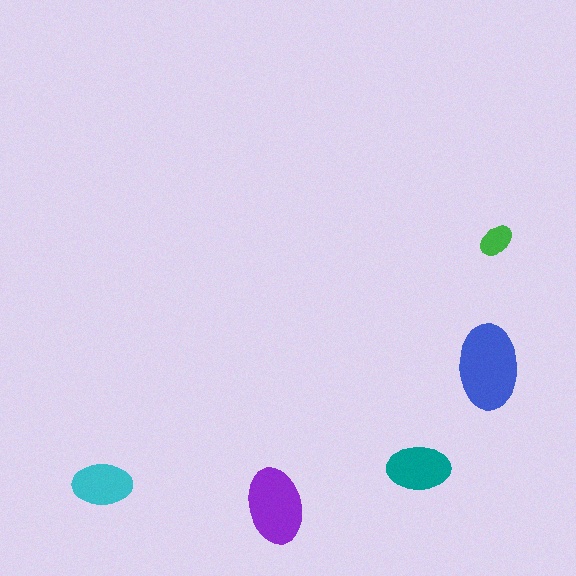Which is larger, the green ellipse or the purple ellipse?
The purple one.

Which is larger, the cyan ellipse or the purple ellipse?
The purple one.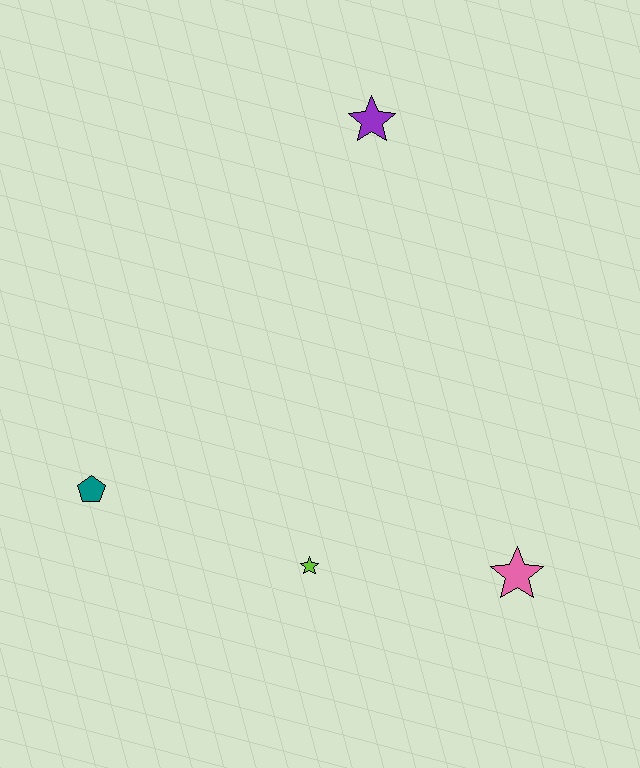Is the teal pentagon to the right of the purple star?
No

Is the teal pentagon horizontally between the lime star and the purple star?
No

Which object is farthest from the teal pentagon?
The purple star is farthest from the teal pentagon.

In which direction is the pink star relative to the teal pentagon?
The pink star is to the right of the teal pentagon.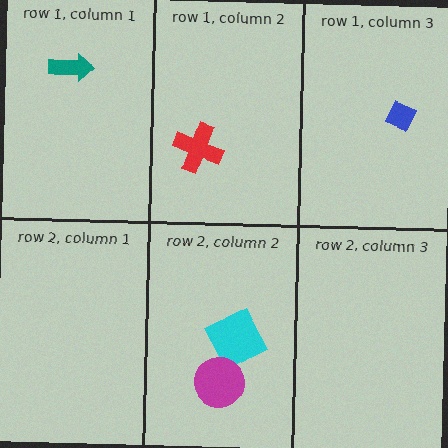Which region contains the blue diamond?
The row 1, column 3 region.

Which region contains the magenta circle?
The row 2, column 2 region.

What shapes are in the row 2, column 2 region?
The cyan square, the magenta circle.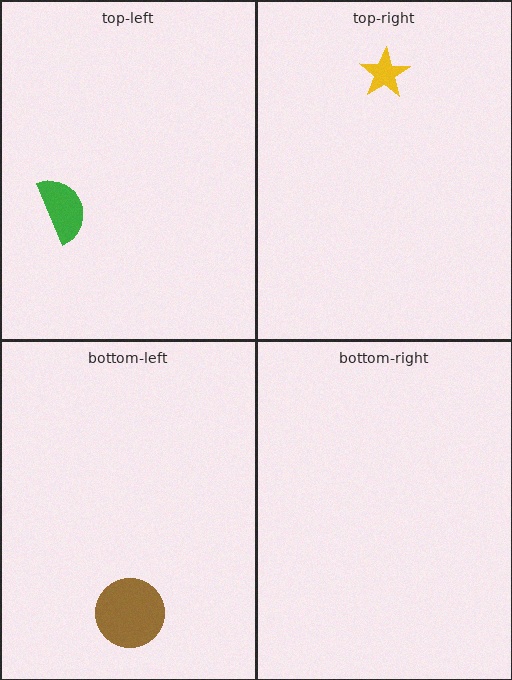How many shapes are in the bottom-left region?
1.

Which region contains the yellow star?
The top-right region.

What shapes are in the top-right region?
The yellow star.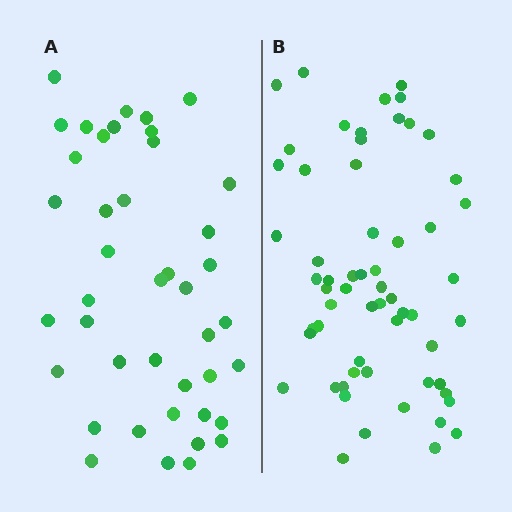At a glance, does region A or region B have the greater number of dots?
Region B (the right region) has more dots.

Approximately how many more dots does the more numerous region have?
Region B has approximately 20 more dots than region A.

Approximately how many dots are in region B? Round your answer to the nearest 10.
About 60 dots.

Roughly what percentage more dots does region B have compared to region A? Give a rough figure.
About 45% more.